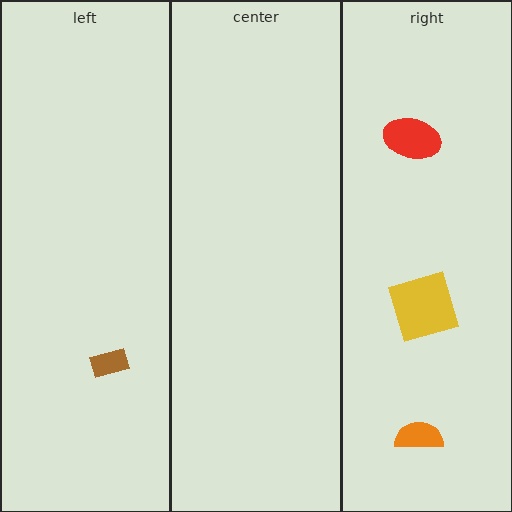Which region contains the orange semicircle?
The right region.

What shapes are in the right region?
The yellow square, the orange semicircle, the red ellipse.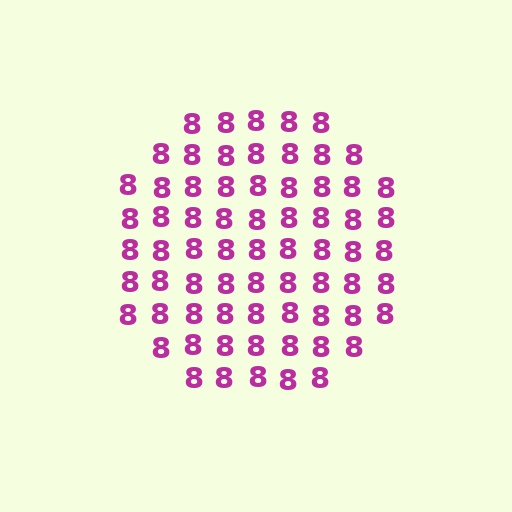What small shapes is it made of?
It is made of small digit 8's.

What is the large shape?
The large shape is a circle.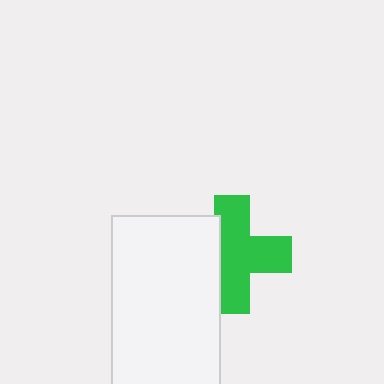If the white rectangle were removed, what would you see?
You would see the complete green cross.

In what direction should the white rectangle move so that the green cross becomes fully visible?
The white rectangle should move left. That is the shortest direction to clear the overlap and leave the green cross fully visible.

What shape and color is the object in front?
The object in front is a white rectangle.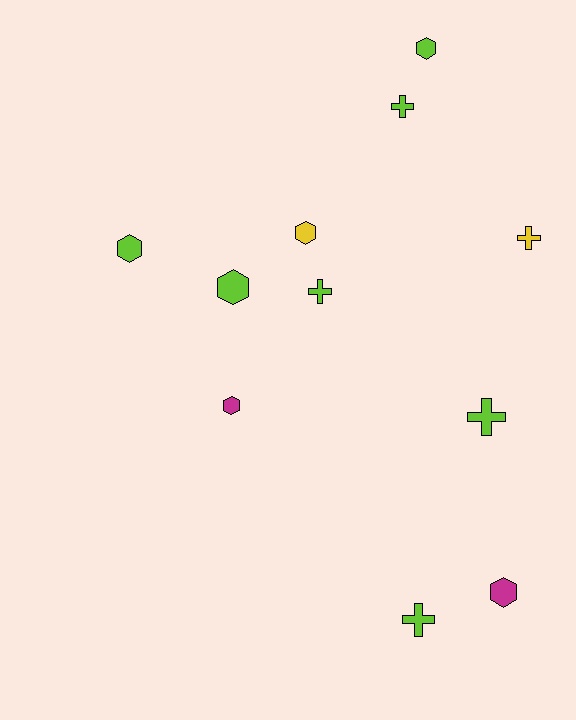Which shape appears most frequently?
Hexagon, with 6 objects.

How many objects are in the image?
There are 11 objects.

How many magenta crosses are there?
There are no magenta crosses.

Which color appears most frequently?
Lime, with 7 objects.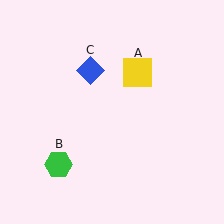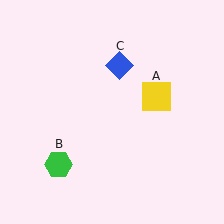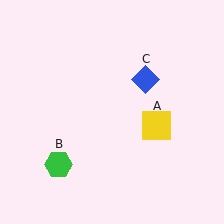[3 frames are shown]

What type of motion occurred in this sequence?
The yellow square (object A), blue diamond (object C) rotated clockwise around the center of the scene.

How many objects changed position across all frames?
2 objects changed position: yellow square (object A), blue diamond (object C).